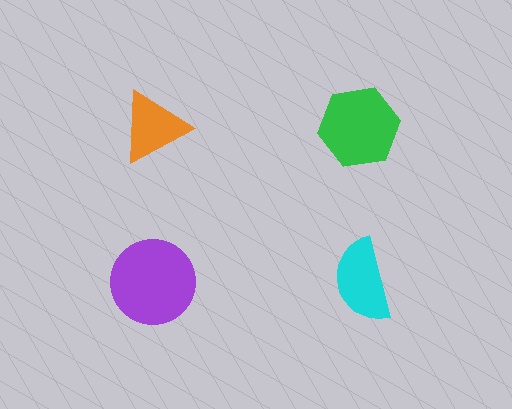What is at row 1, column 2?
A green hexagon.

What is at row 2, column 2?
A cyan semicircle.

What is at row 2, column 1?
A purple circle.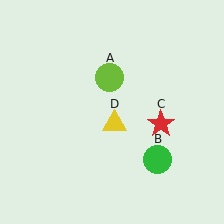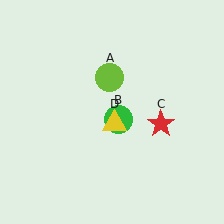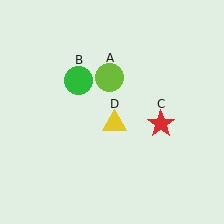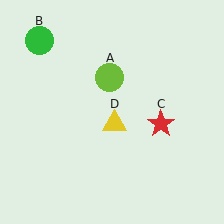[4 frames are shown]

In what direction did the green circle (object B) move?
The green circle (object B) moved up and to the left.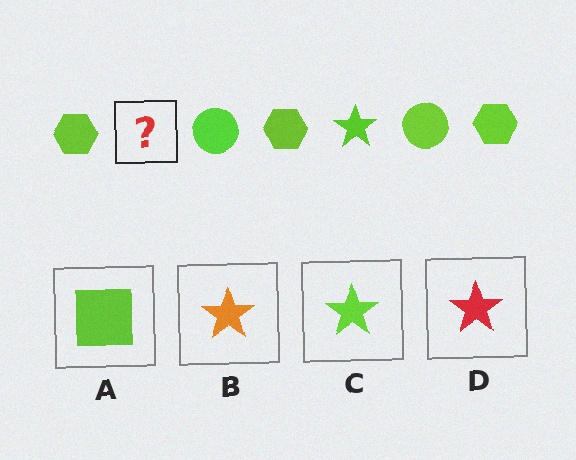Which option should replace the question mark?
Option C.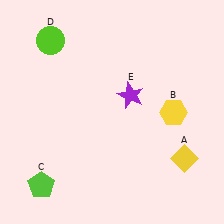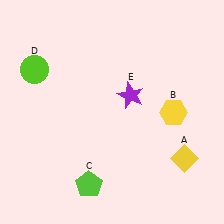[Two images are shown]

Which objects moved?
The objects that moved are: the lime pentagon (C), the lime circle (D).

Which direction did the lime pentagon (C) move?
The lime pentagon (C) moved right.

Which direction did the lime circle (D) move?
The lime circle (D) moved down.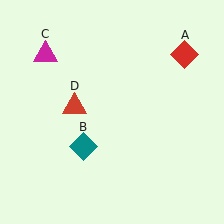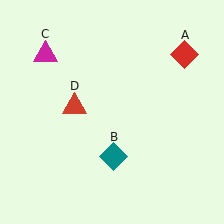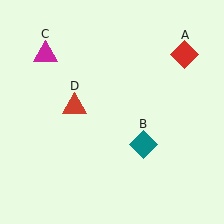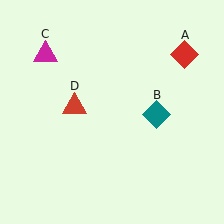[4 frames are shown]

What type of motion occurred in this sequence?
The teal diamond (object B) rotated counterclockwise around the center of the scene.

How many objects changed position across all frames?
1 object changed position: teal diamond (object B).